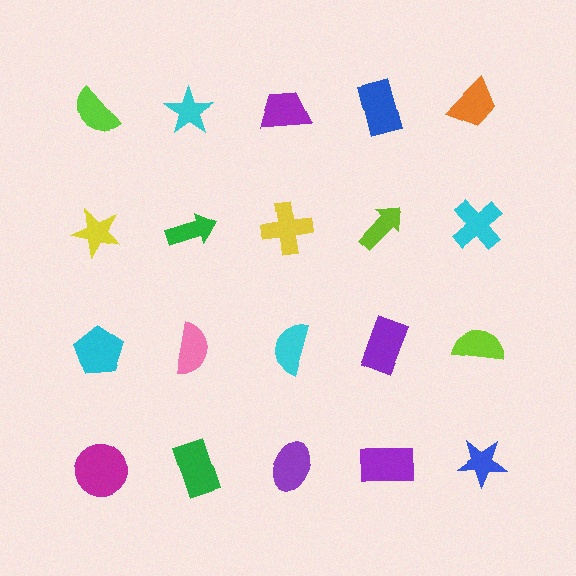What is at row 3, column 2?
A pink semicircle.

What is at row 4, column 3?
A purple ellipse.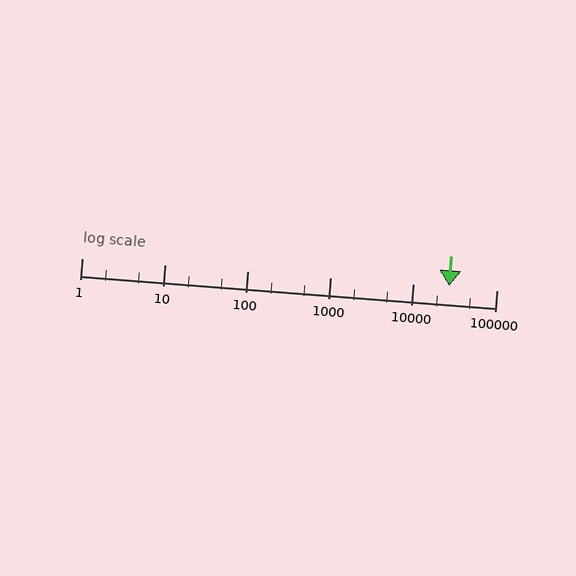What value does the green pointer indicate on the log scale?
The pointer indicates approximately 27000.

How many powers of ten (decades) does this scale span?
The scale spans 5 decades, from 1 to 100000.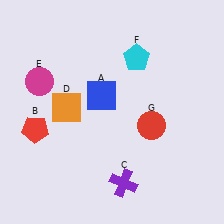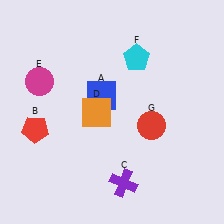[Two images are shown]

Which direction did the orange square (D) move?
The orange square (D) moved right.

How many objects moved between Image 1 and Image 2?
1 object moved between the two images.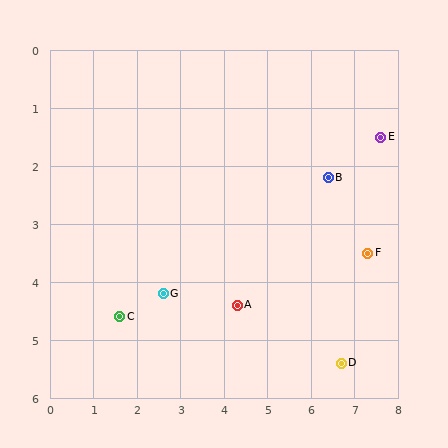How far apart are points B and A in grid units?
Points B and A are about 3.0 grid units apart.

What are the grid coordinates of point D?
Point D is at approximately (6.7, 5.4).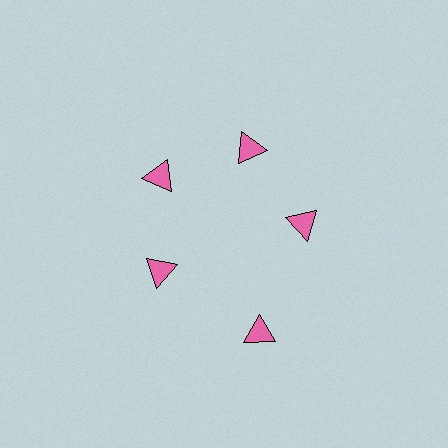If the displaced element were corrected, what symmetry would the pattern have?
It would have 5-fold rotational symmetry — the pattern would map onto itself every 72 degrees.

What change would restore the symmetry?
The symmetry would be restored by moving it inward, back onto the ring so that all 5 triangles sit at equal angles and equal distance from the center.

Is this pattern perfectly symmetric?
No. The 5 pink triangles are arranged in a ring, but one element near the 5 o'clock position is pushed outward from the center, breaking the 5-fold rotational symmetry.